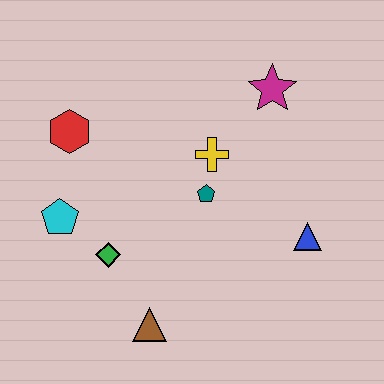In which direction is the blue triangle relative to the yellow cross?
The blue triangle is to the right of the yellow cross.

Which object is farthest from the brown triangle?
The magenta star is farthest from the brown triangle.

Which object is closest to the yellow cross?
The teal pentagon is closest to the yellow cross.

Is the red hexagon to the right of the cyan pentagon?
Yes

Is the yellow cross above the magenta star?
No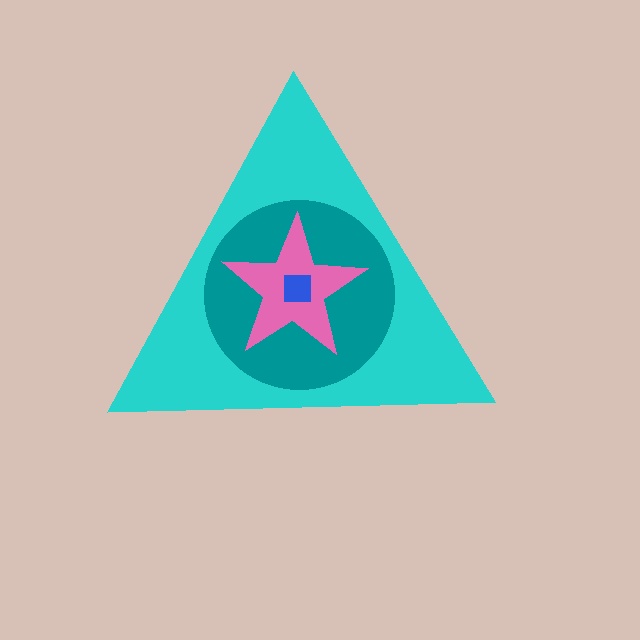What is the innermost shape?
The blue square.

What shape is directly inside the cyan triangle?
The teal circle.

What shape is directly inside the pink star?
The blue square.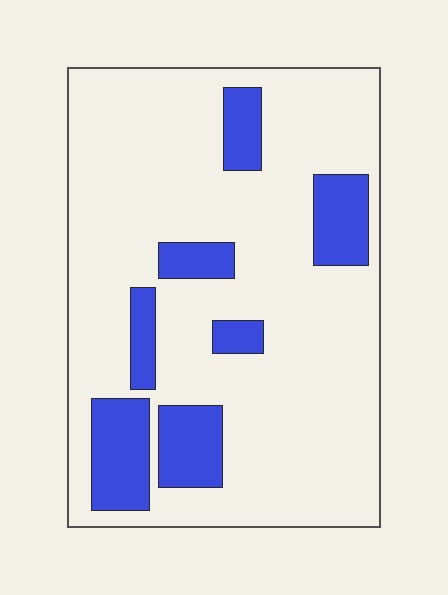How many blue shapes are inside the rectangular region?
7.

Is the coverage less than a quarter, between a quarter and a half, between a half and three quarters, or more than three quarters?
Less than a quarter.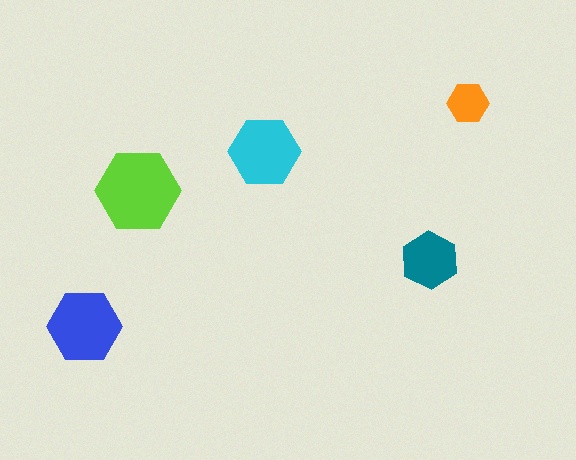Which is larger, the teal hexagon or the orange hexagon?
The teal one.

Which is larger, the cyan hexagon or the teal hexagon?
The cyan one.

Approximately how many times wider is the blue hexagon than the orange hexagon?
About 2 times wider.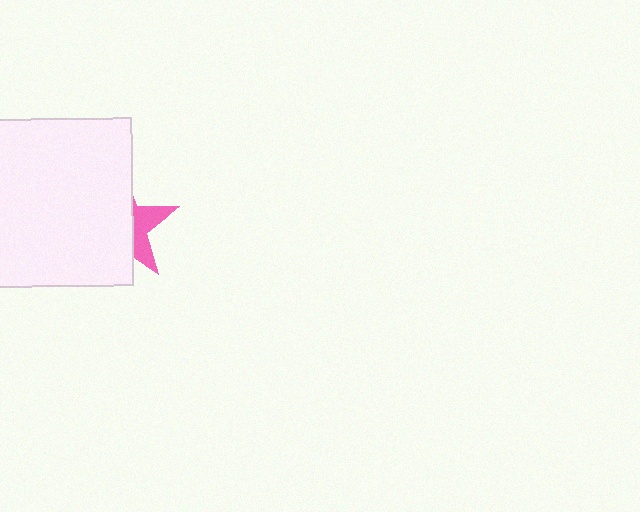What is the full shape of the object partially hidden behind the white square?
The partially hidden object is a pink star.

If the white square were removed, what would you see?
You would see the complete pink star.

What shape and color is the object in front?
The object in front is a white square.